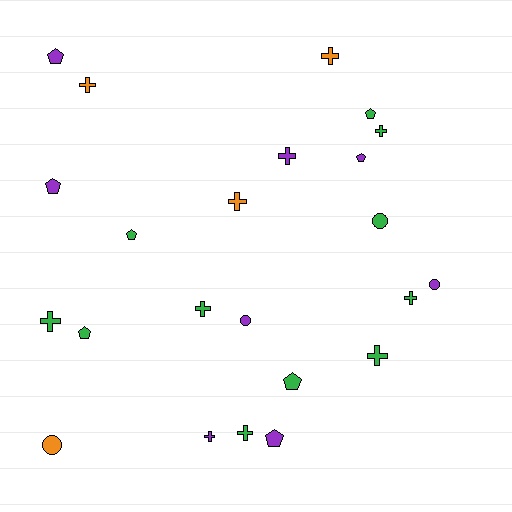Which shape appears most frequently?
Cross, with 11 objects.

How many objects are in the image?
There are 23 objects.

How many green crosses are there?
There are 6 green crosses.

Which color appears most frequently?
Green, with 11 objects.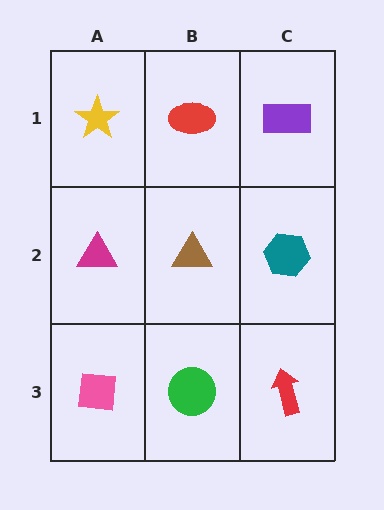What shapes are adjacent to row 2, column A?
A yellow star (row 1, column A), a pink square (row 3, column A), a brown triangle (row 2, column B).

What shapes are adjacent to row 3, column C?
A teal hexagon (row 2, column C), a green circle (row 3, column B).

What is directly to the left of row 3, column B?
A pink square.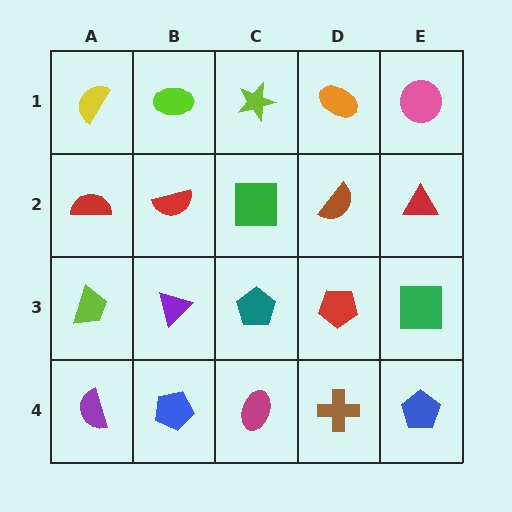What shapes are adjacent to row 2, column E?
A pink circle (row 1, column E), a green square (row 3, column E), a brown semicircle (row 2, column D).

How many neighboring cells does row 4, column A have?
2.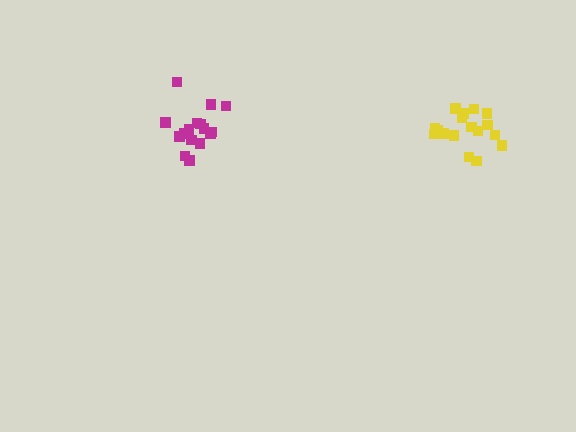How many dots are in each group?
Group 1: 18 dots, Group 2: 17 dots (35 total).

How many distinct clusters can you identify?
There are 2 distinct clusters.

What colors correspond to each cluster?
The clusters are colored: yellow, magenta.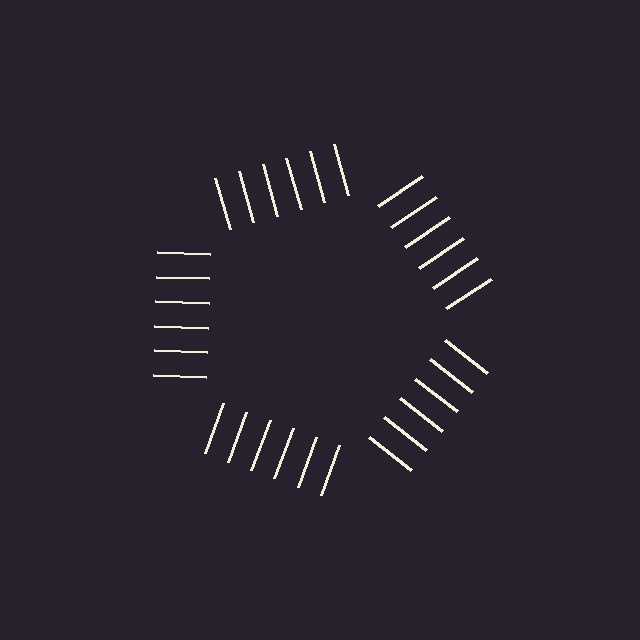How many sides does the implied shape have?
5 sides — the line-ends trace a pentagon.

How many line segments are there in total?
30 — 6 along each of the 5 edges.